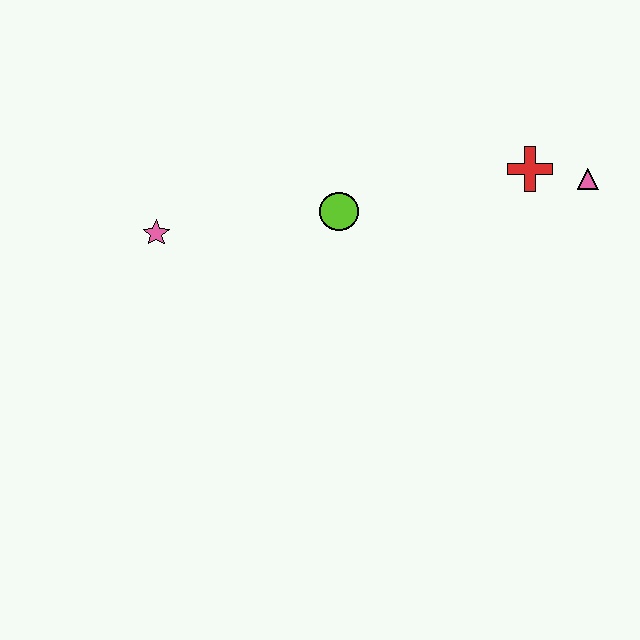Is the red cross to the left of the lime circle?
No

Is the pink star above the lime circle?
No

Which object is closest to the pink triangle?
The red cross is closest to the pink triangle.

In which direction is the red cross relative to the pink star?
The red cross is to the right of the pink star.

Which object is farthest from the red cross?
The pink star is farthest from the red cross.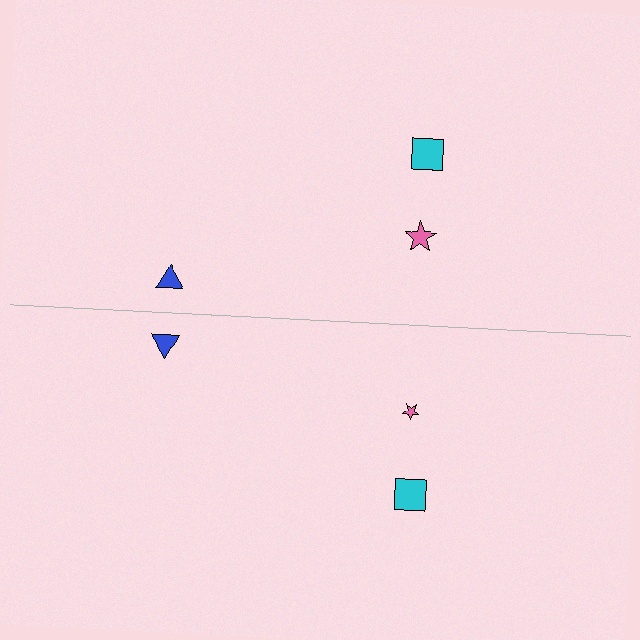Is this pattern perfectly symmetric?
No, the pattern is not perfectly symmetric. The pink star on the bottom side has a different size than its mirror counterpart.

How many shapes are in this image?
There are 6 shapes in this image.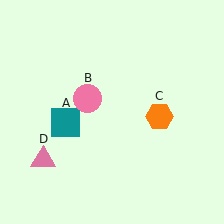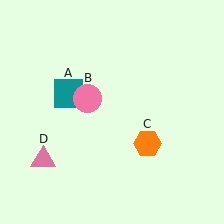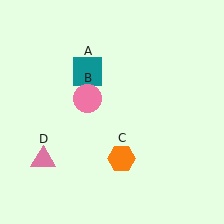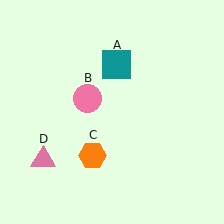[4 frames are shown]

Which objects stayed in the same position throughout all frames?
Pink circle (object B) and pink triangle (object D) remained stationary.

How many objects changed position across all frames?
2 objects changed position: teal square (object A), orange hexagon (object C).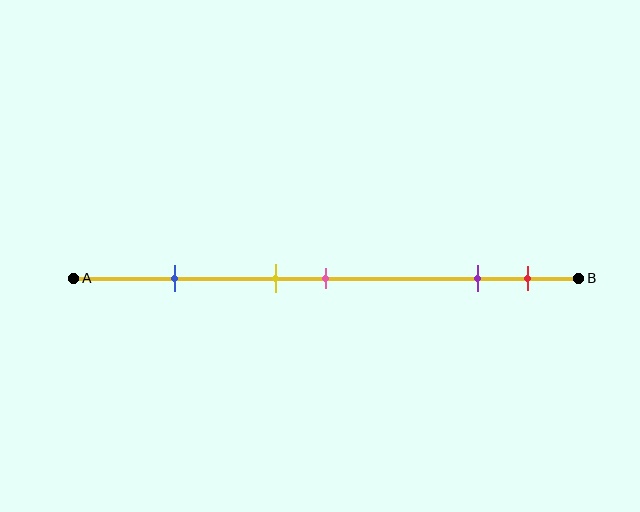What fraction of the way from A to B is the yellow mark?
The yellow mark is approximately 40% (0.4) of the way from A to B.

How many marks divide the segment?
There are 5 marks dividing the segment.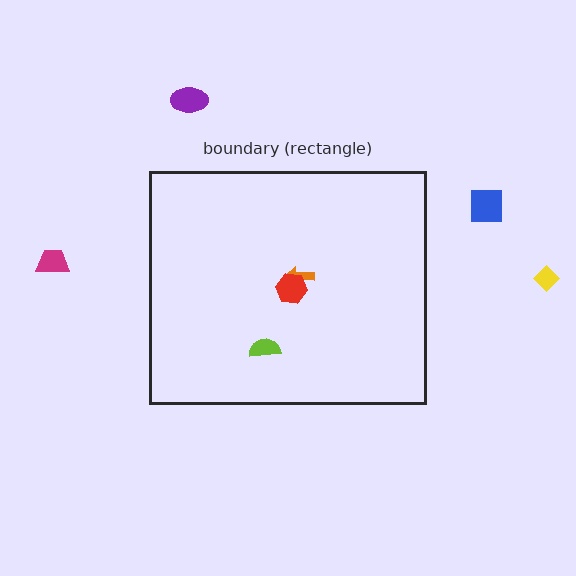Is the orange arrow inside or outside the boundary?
Inside.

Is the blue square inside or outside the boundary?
Outside.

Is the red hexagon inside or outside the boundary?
Inside.